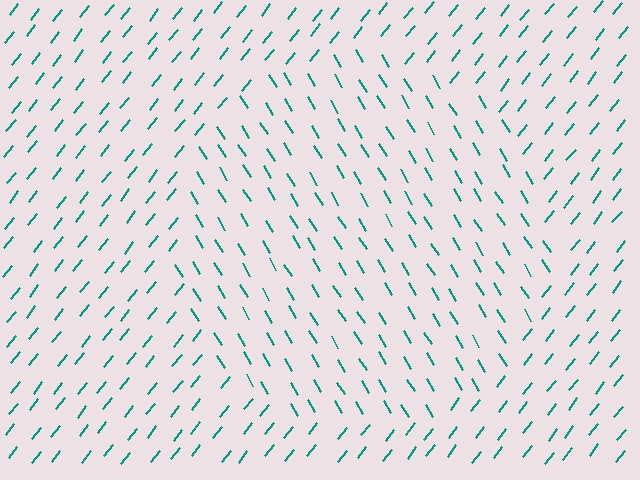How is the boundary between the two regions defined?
The boundary is defined purely by a change in line orientation (approximately 69 degrees difference). All lines are the same color and thickness.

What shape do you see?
I see a circle.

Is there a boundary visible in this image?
Yes, there is a texture boundary formed by a change in line orientation.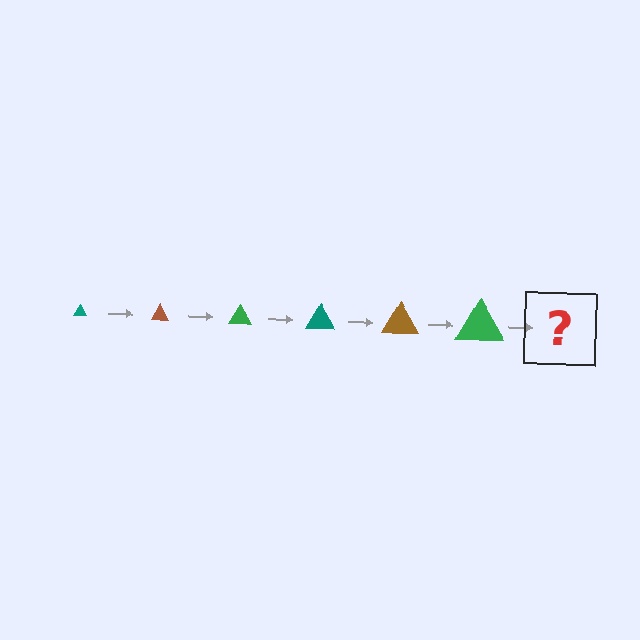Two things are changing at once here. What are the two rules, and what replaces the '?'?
The two rules are that the triangle grows larger each step and the color cycles through teal, brown, and green. The '?' should be a teal triangle, larger than the previous one.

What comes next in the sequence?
The next element should be a teal triangle, larger than the previous one.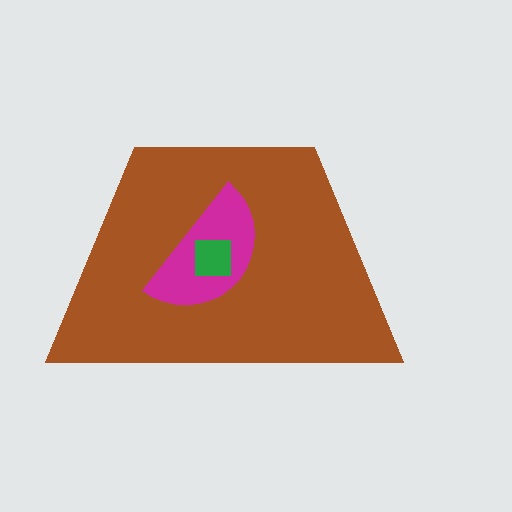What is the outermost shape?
The brown trapezoid.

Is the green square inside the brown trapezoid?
Yes.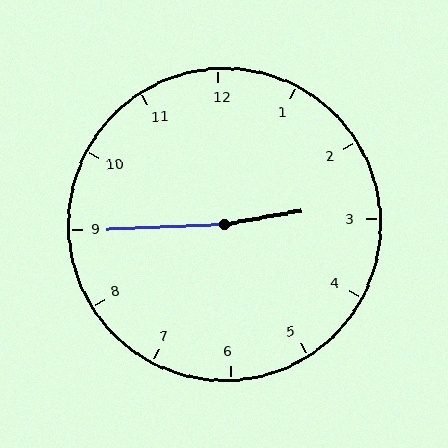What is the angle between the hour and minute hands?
Approximately 172 degrees.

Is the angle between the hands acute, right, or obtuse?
It is obtuse.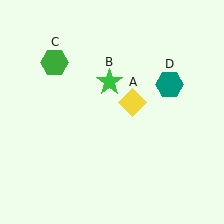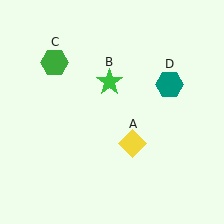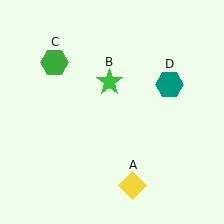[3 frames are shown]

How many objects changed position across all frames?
1 object changed position: yellow diamond (object A).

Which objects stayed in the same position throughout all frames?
Green star (object B) and green hexagon (object C) and teal hexagon (object D) remained stationary.